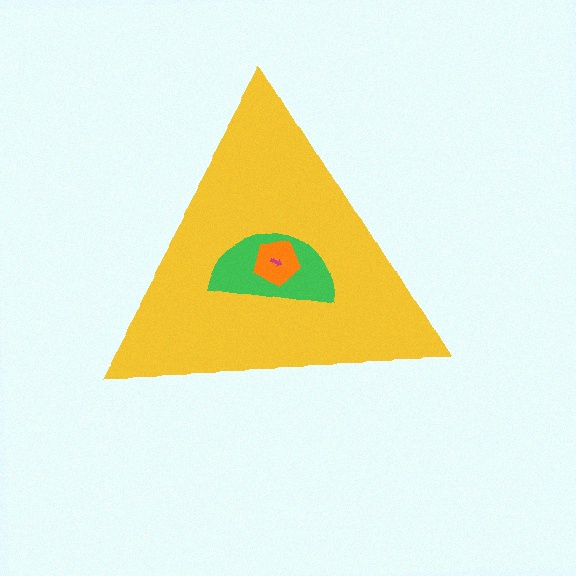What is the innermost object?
The magenta arrow.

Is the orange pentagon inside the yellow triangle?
Yes.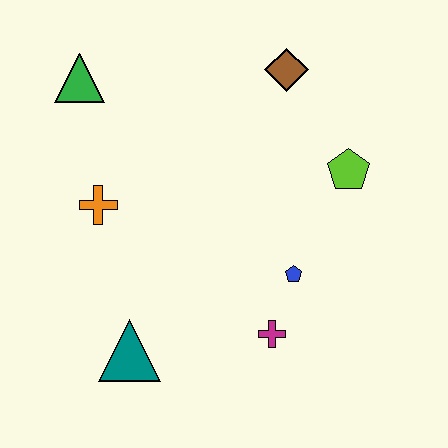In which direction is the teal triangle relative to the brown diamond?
The teal triangle is below the brown diamond.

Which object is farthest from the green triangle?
The magenta cross is farthest from the green triangle.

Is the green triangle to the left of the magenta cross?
Yes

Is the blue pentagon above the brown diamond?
No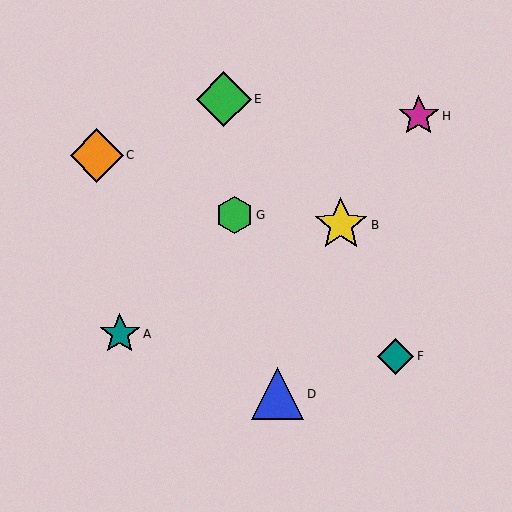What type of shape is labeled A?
Shape A is a teal star.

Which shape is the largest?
The green diamond (labeled E) is the largest.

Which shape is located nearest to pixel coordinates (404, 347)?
The teal diamond (labeled F) at (395, 356) is nearest to that location.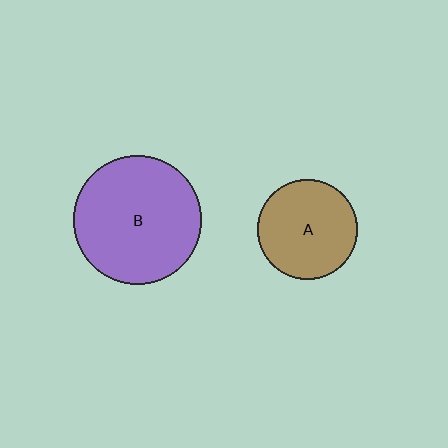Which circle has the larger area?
Circle B (purple).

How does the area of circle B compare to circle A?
Approximately 1.7 times.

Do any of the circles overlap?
No, none of the circles overlap.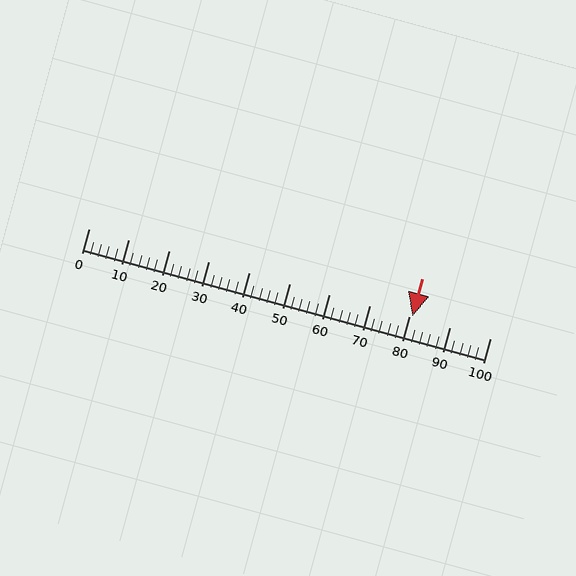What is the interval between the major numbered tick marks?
The major tick marks are spaced 10 units apart.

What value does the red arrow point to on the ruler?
The red arrow points to approximately 81.